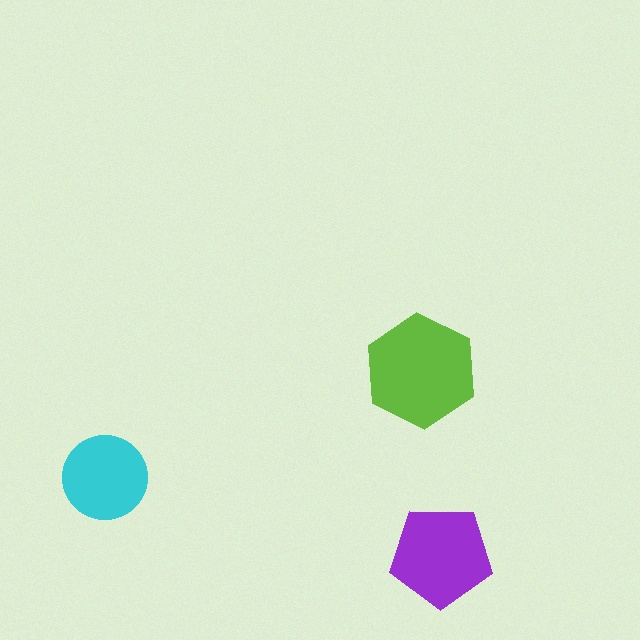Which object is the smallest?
The cyan circle.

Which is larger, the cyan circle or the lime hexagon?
The lime hexagon.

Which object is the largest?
The lime hexagon.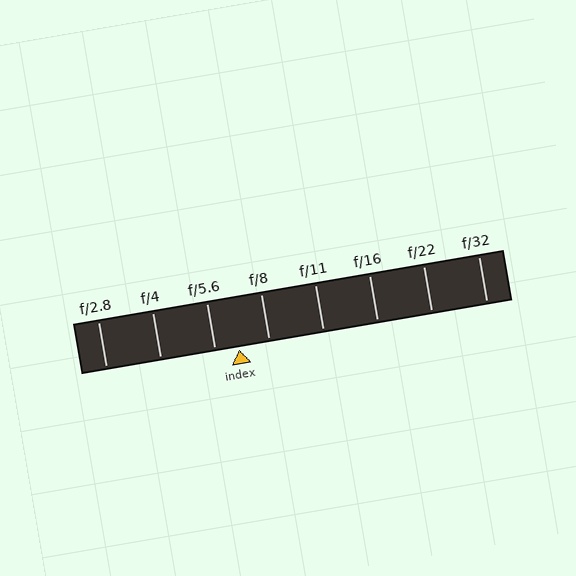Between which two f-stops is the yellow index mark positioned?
The index mark is between f/5.6 and f/8.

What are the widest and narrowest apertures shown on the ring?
The widest aperture shown is f/2.8 and the narrowest is f/32.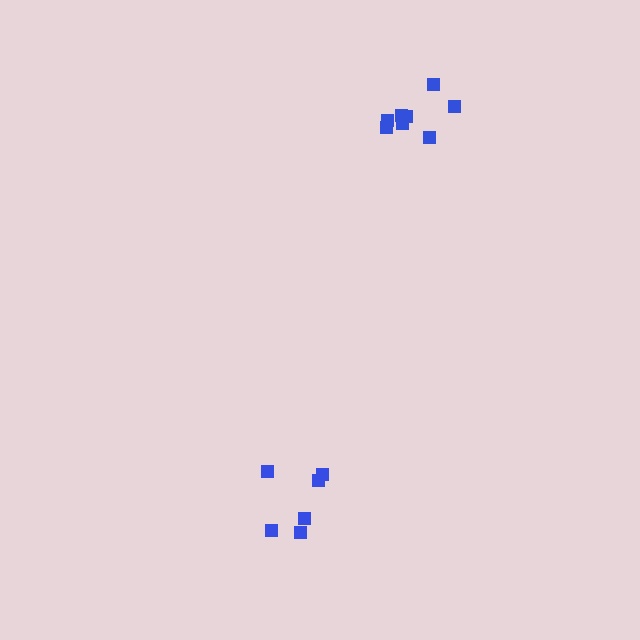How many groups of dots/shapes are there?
There are 2 groups.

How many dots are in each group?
Group 1: 6 dots, Group 2: 8 dots (14 total).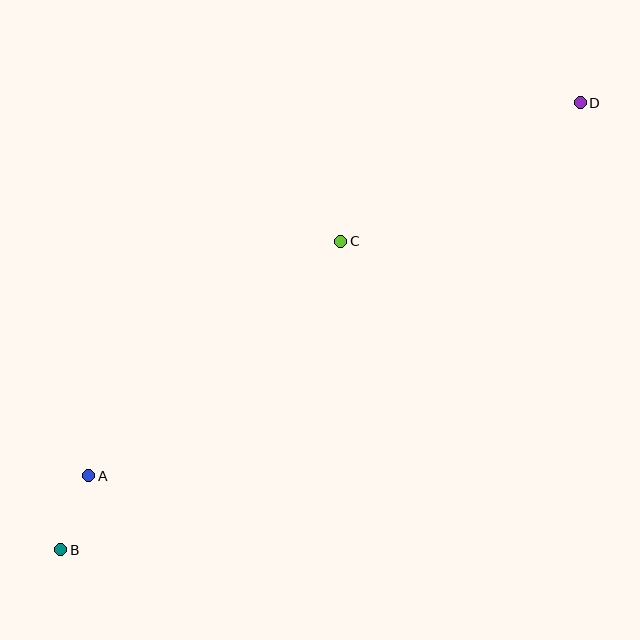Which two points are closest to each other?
Points A and B are closest to each other.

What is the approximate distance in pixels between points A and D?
The distance between A and D is approximately 617 pixels.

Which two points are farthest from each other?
Points B and D are farthest from each other.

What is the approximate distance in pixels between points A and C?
The distance between A and C is approximately 344 pixels.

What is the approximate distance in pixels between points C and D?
The distance between C and D is approximately 277 pixels.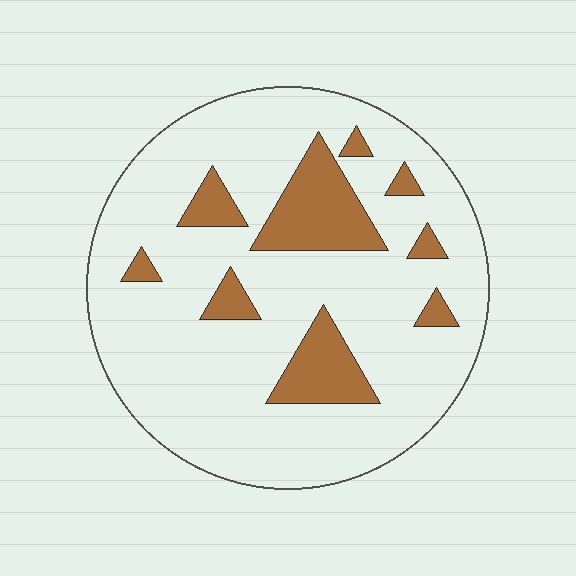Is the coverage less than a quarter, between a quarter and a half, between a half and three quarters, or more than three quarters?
Less than a quarter.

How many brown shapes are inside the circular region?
9.